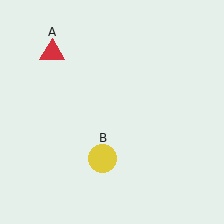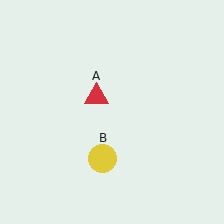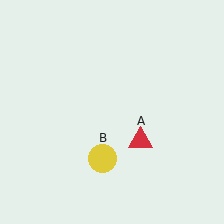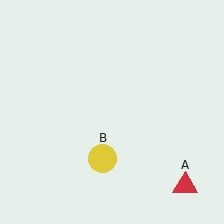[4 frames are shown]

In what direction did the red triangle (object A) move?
The red triangle (object A) moved down and to the right.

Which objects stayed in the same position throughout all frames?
Yellow circle (object B) remained stationary.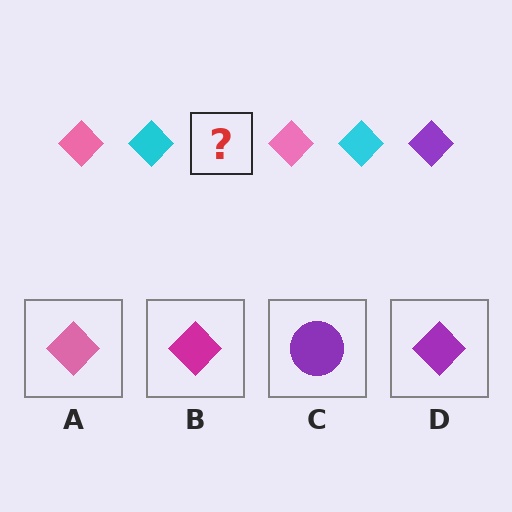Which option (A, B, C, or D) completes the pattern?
D.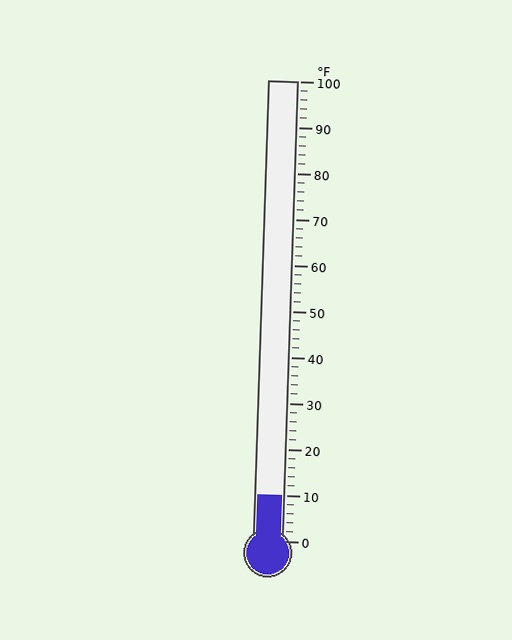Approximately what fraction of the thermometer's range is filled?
The thermometer is filled to approximately 10% of its range.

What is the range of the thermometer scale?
The thermometer scale ranges from 0°F to 100°F.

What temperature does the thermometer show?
The thermometer shows approximately 10°F.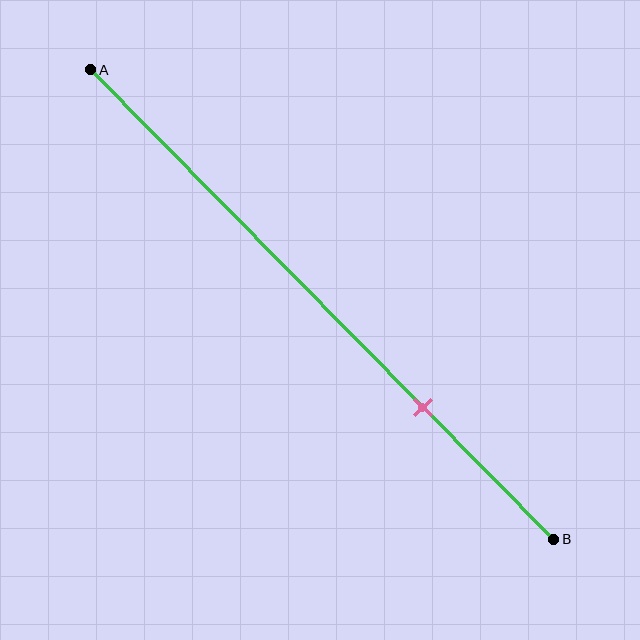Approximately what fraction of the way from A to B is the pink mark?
The pink mark is approximately 70% of the way from A to B.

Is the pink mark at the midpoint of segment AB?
No, the mark is at about 70% from A, not at the 50% midpoint.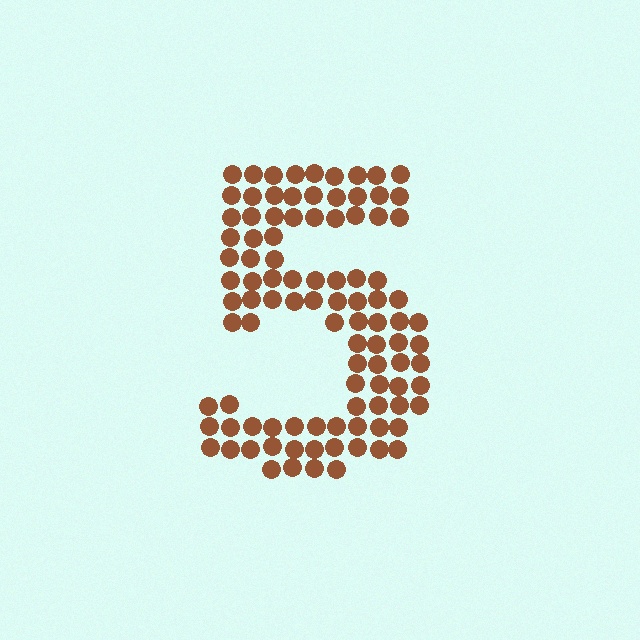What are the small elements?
The small elements are circles.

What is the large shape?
The large shape is the digit 5.